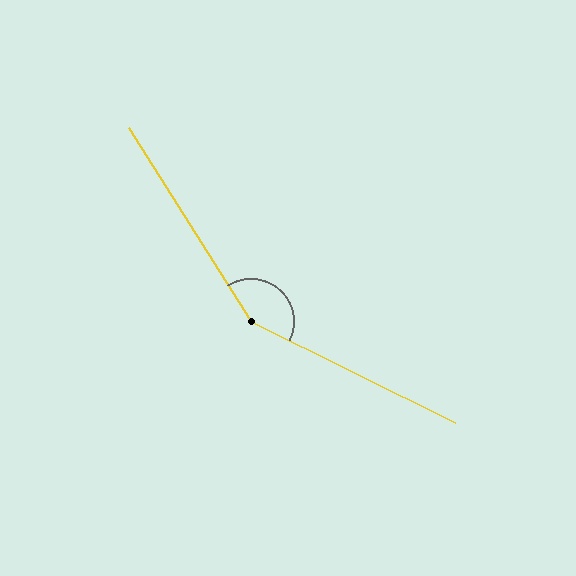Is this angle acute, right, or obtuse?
It is obtuse.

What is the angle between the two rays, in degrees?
Approximately 149 degrees.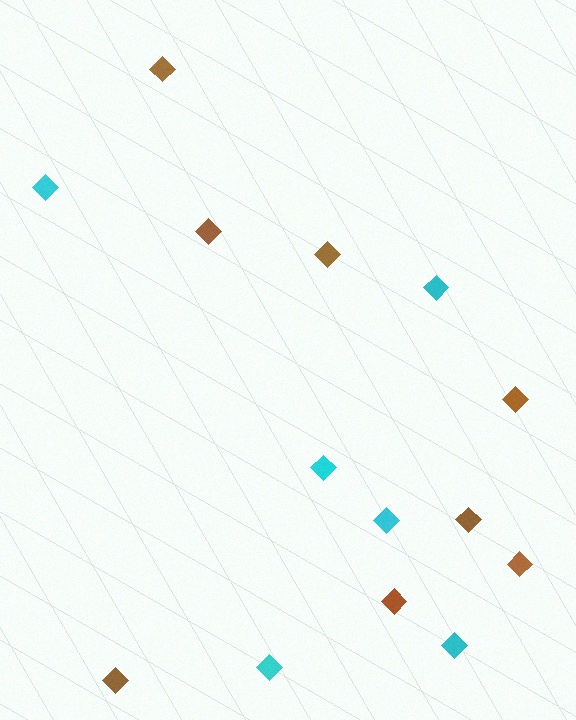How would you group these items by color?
There are 2 groups: one group of cyan diamonds (6) and one group of brown diamonds (8).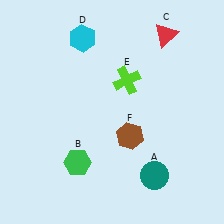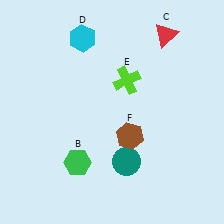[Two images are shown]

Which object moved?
The teal circle (A) moved left.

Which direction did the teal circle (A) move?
The teal circle (A) moved left.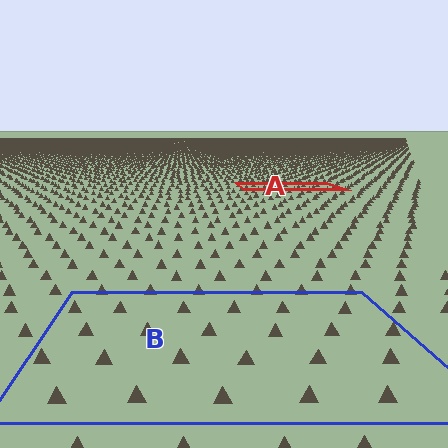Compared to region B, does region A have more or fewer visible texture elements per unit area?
Region A has more texture elements per unit area — they are packed more densely because it is farther away.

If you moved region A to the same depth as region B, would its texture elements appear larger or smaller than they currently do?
They would appear larger. At a closer depth, the same texture elements are projected at a bigger on-screen size.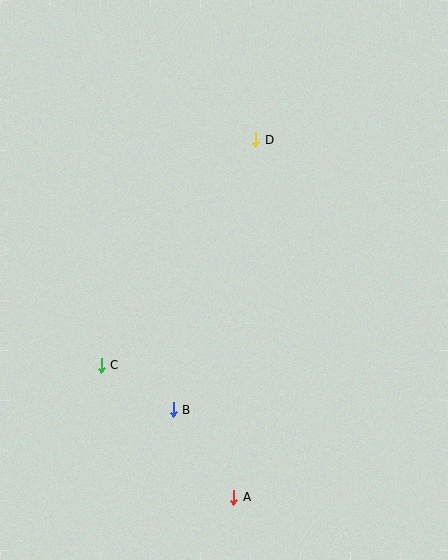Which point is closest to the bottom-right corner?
Point A is closest to the bottom-right corner.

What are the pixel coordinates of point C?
Point C is at (101, 366).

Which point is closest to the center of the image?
Point B at (174, 410) is closest to the center.